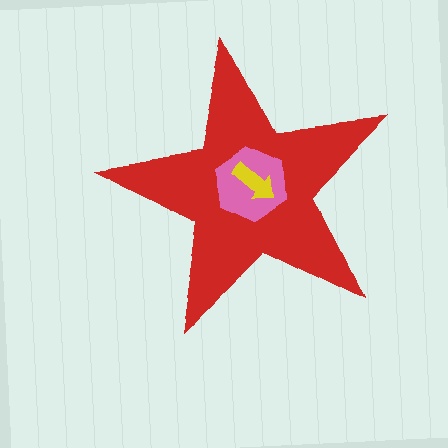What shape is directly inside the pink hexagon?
The yellow arrow.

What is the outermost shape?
The red star.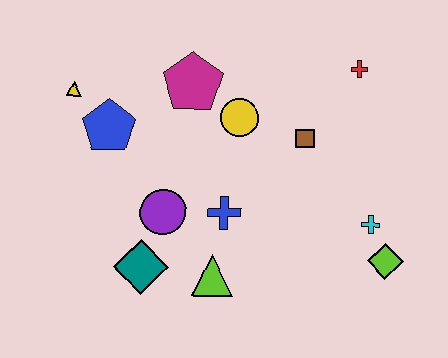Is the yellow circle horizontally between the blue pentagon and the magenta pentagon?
No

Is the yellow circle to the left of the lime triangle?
No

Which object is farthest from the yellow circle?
The lime diamond is farthest from the yellow circle.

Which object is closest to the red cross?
The brown square is closest to the red cross.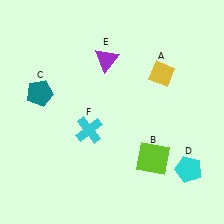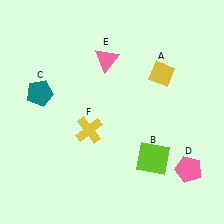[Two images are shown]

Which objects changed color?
D changed from cyan to pink. E changed from purple to pink. F changed from cyan to yellow.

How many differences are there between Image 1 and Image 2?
There are 3 differences between the two images.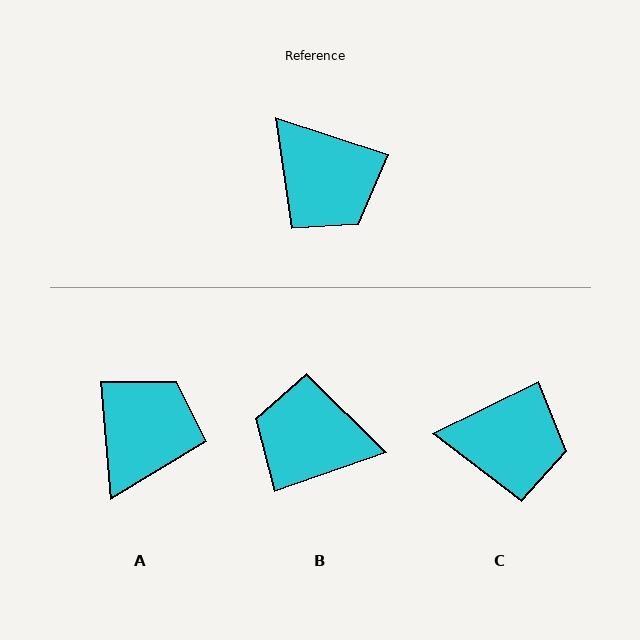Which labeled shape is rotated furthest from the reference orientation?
B, about 143 degrees away.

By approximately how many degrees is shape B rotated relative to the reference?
Approximately 143 degrees clockwise.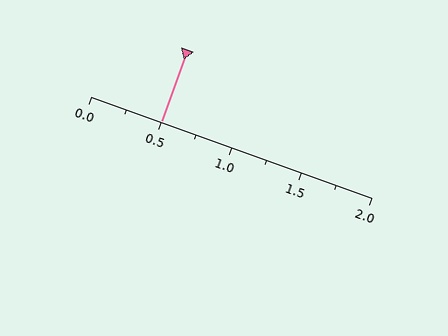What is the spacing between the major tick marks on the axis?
The major ticks are spaced 0.5 apart.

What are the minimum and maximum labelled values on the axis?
The axis runs from 0.0 to 2.0.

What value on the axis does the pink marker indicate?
The marker indicates approximately 0.5.